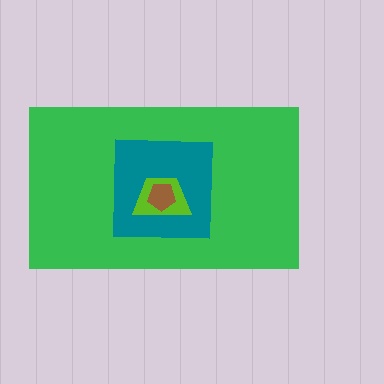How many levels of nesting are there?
4.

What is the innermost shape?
The brown pentagon.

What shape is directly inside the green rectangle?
The teal square.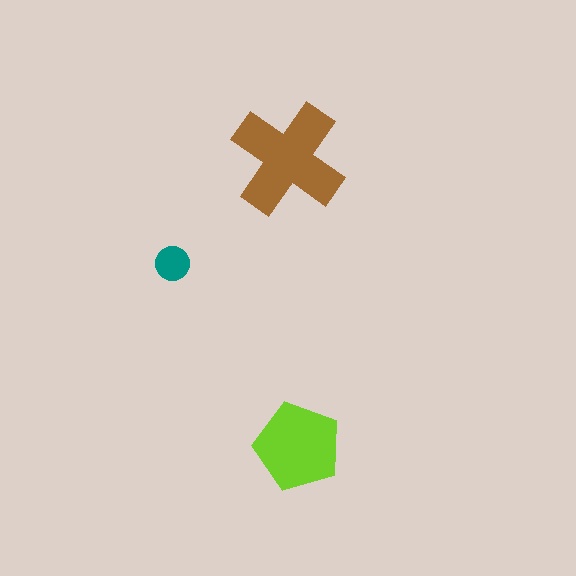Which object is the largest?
The brown cross.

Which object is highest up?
The brown cross is topmost.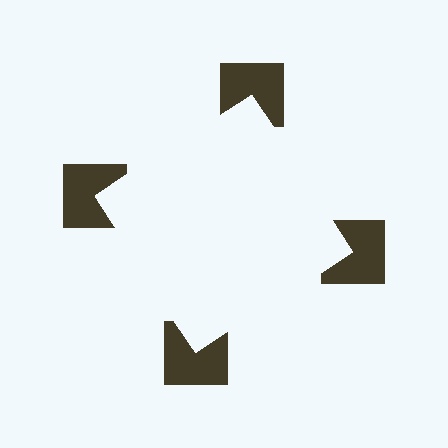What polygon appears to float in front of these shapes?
An illusory square — its edges are inferred from the aligned wedge cuts in the notched squares, not physically drawn.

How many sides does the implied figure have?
4 sides.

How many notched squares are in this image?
There are 4 — one at each vertex of the illusory square.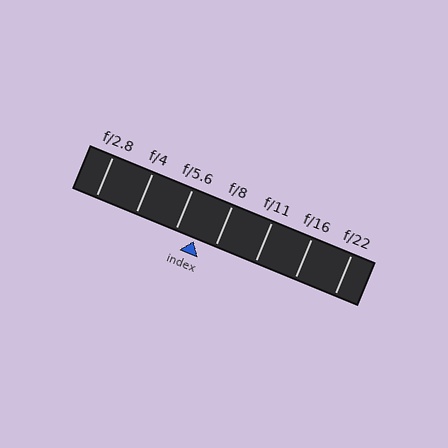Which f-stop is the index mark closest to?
The index mark is closest to f/5.6.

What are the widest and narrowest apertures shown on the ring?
The widest aperture shown is f/2.8 and the narrowest is f/22.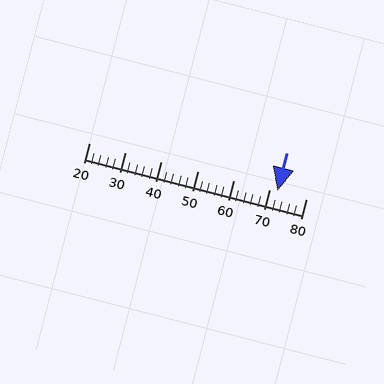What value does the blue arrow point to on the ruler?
The blue arrow points to approximately 72.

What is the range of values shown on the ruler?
The ruler shows values from 20 to 80.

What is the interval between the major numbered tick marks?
The major tick marks are spaced 10 units apart.